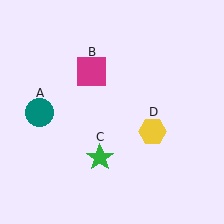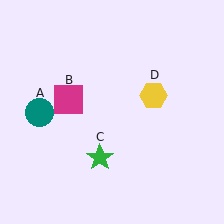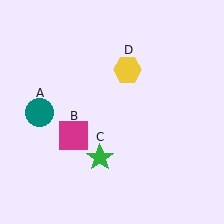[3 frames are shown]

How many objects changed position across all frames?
2 objects changed position: magenta square (object B), yellow hexagon (object D).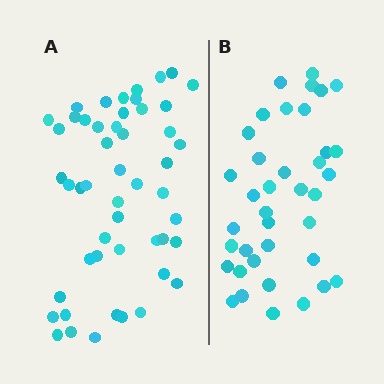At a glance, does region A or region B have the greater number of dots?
Region A (the left region) has more dots.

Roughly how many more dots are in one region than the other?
Region A has roughly 12 or so more dots than region B.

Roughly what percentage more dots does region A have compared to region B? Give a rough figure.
About 30% more.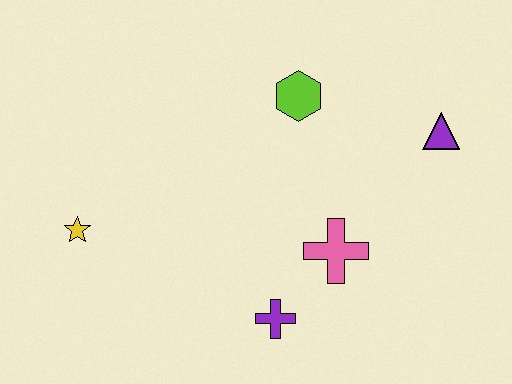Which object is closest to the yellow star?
The purple cross is closest to the yellow star.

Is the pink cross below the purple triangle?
Yes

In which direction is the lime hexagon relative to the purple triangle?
The lime hexagon is to the left of the purple triangle.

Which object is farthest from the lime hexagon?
The yellow star is farthest from the lime hexagon.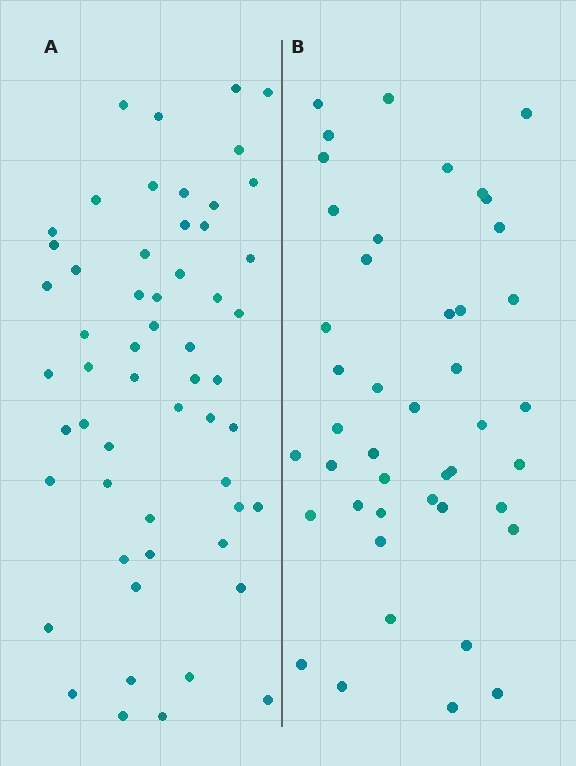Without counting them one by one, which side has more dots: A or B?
Region A (the left region) has more dots.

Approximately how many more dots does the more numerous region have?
Region A has roughly 12 or so more dots than region B.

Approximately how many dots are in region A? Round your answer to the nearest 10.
About 60 dots. (The exact count is 56, which rounds to 60.)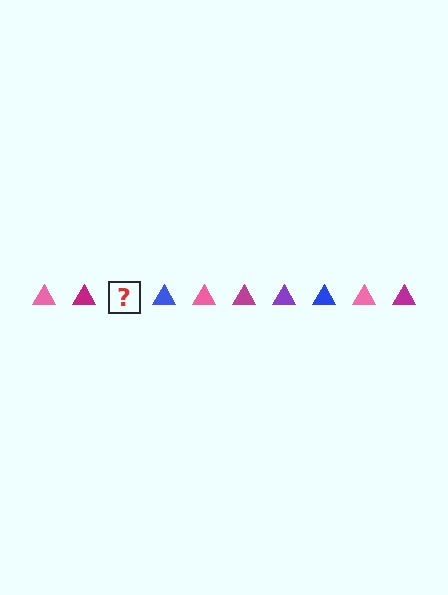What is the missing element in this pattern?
The missing element is a purple triangle.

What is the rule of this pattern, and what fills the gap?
The rule is that the pattern cycles through pink, magenta, purple, blue triangles. The gap should be filled with a purple triangle.